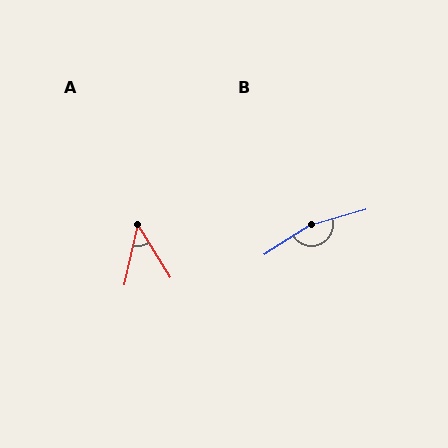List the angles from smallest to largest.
A (44°), B (163°).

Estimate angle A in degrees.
Approximately 44 degrees.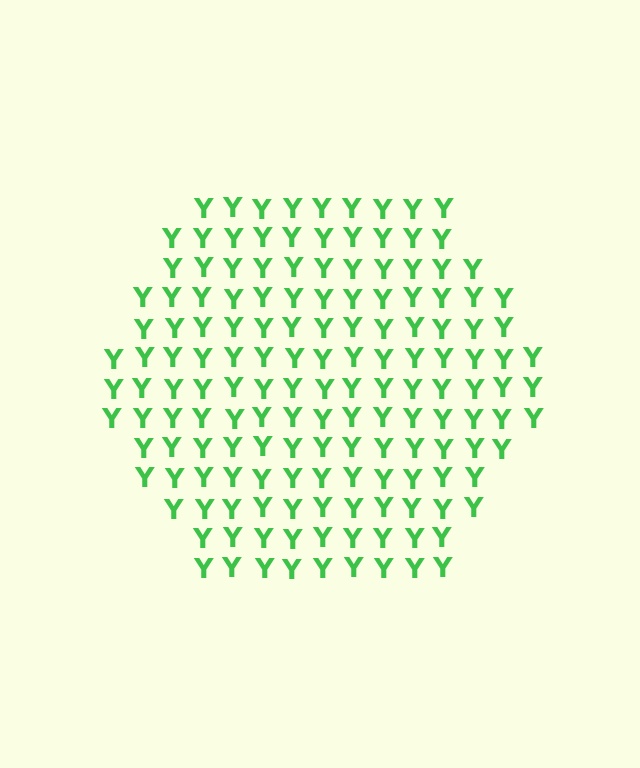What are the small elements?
The small elements are letter Y's.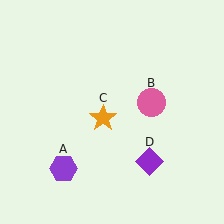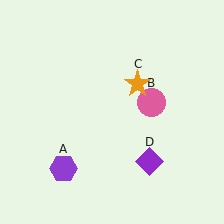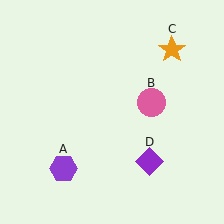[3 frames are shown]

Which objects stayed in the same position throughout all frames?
Purple hexagon (object A) and pink circle (object B) and purple diamond (object D) remained stationary.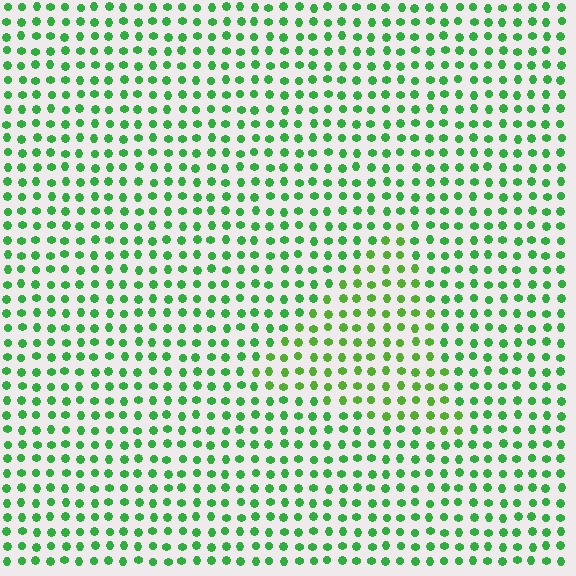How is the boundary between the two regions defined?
The boundary is defined purely by a slight shift in hue (about 23 degrees). Spacing, size, and orientation are identical on both sides.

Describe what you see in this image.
The image is filled with small green elements in a uniform arrangement. A triangle-shaped region is visible where the elements are tinted to a slightly different hue, forming a subtle color boundary.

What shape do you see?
I see a triangle.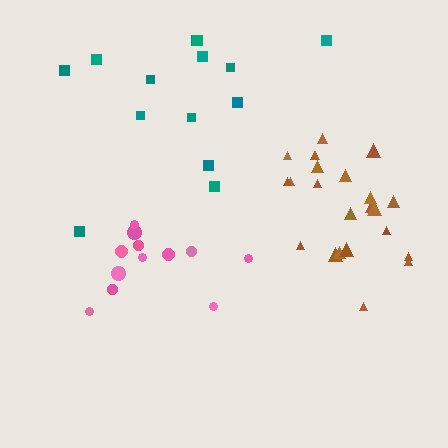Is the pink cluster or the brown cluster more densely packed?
Brown.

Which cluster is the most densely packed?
Brown.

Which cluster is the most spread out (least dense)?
Teal.